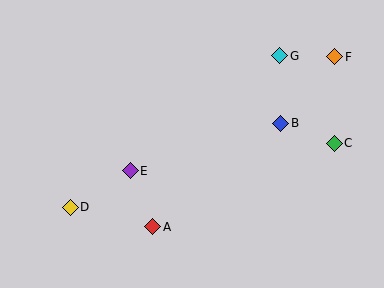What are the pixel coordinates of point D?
Point D is at (70, 207).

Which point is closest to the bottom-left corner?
Point D is closest to the bottom-left corner.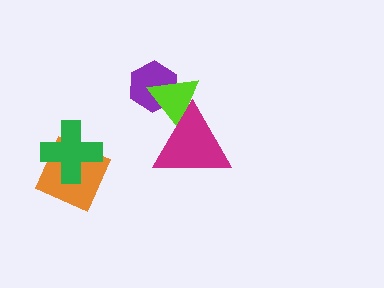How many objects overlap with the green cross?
1 object overlaps with the green cross.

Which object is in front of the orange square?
The green cross is in front of the orange square.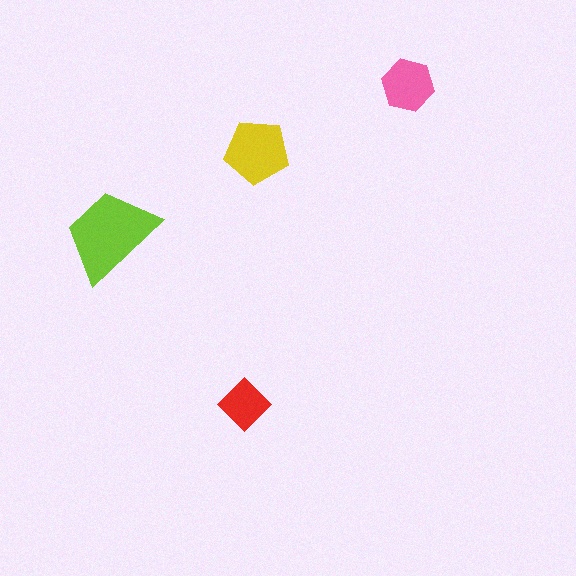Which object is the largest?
The lime trapezoid.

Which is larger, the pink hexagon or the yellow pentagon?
The yellow pentagon.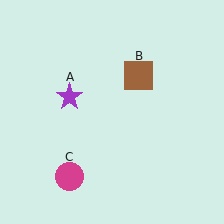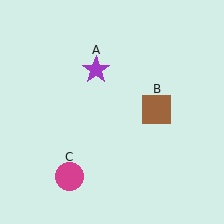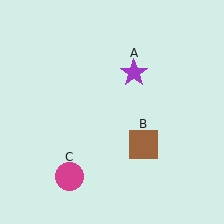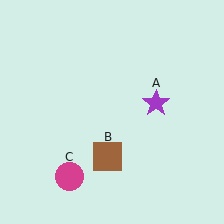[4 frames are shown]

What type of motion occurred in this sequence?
The purple star (object A), brown square (object B) rotated clockwise around the center of the scene.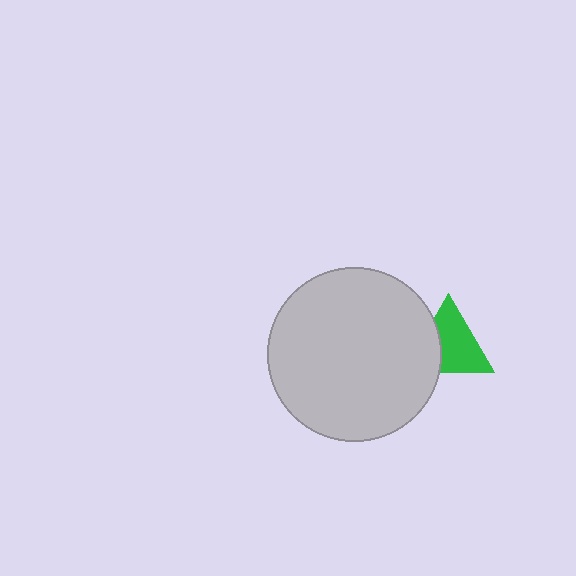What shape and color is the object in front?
The object in front is a light gray circle.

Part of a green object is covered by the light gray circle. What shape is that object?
It is a triangle.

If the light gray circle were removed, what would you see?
You would see the complete green triangle.